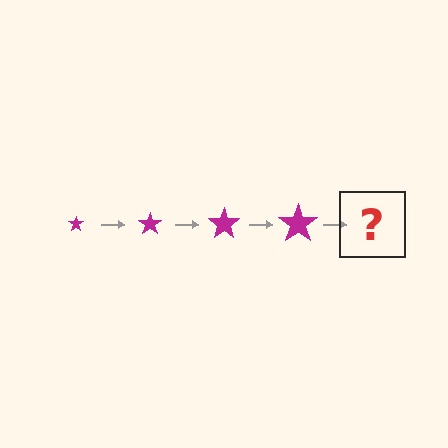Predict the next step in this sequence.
The next step is a magenta star, larger than the previous one.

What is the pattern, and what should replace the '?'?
The pattern is that the star gets progressively larger each step. The '?' should be a magenta star, larger than the previous one.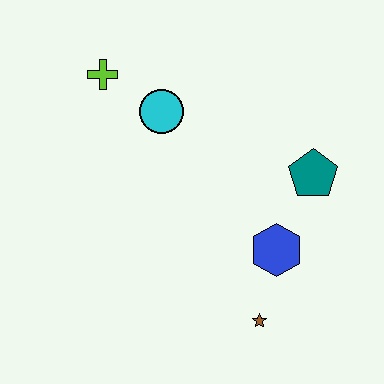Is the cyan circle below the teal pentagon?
No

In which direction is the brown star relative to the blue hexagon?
The brown star is below the blue hexagon.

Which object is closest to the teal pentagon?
The blue hexagon is closest to the teal pentagon.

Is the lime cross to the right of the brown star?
No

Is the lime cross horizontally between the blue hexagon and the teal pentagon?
No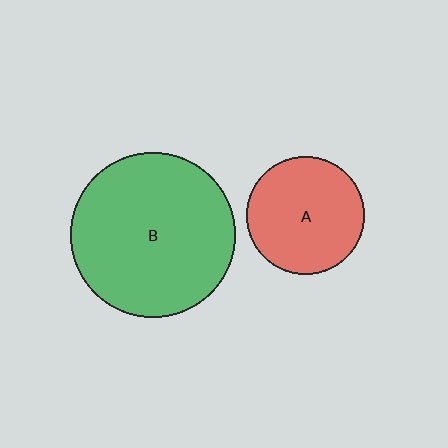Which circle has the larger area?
Circle B (green).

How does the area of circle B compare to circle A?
Approximately 2.0 times.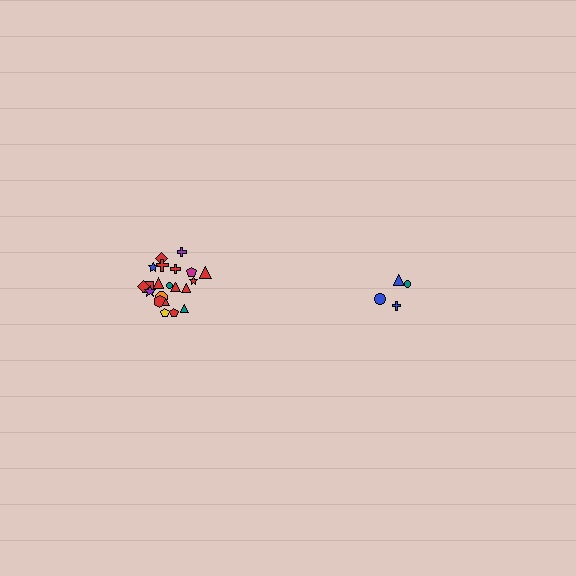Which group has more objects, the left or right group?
The left group.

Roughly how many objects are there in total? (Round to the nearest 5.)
Roughly 25 objects in total.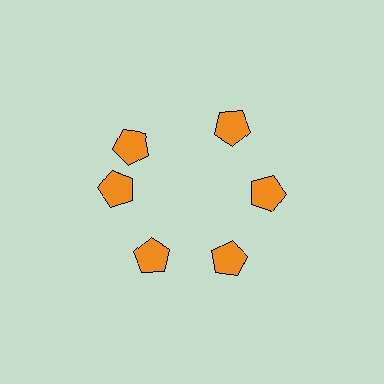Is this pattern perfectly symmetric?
No. The 6 orange pentagons are arranged in a ring, but one element near the 11 o'clock position is rotated out of alignment along the ring, breaking the 6-fold rotational symmetry.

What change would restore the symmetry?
The symmetry would be restored by rotating it back into even spacing with its neighbors so that all 6 pentagons sit at equal angles and equal distance from the center.